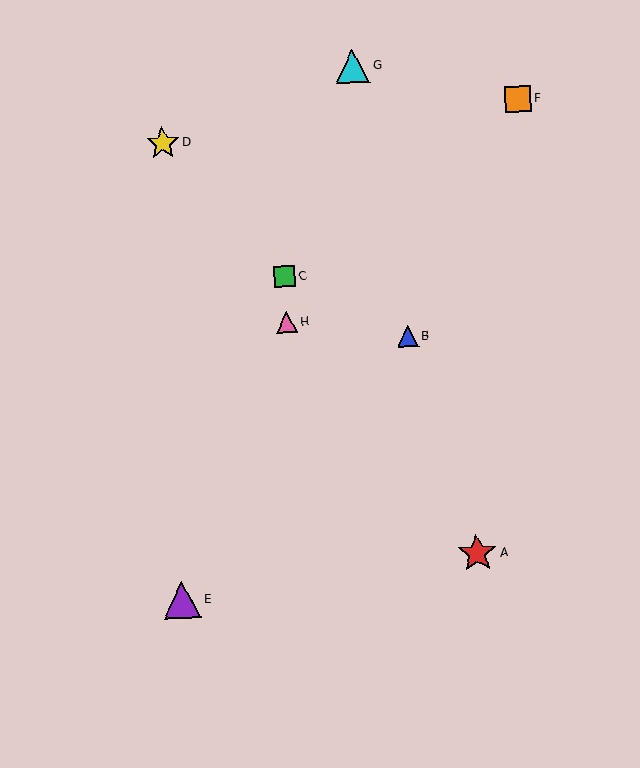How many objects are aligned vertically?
2 objects (C, H) are aligned vertically.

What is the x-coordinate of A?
Object A is at x≈477.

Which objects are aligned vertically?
Objects C, H are aligned vertically.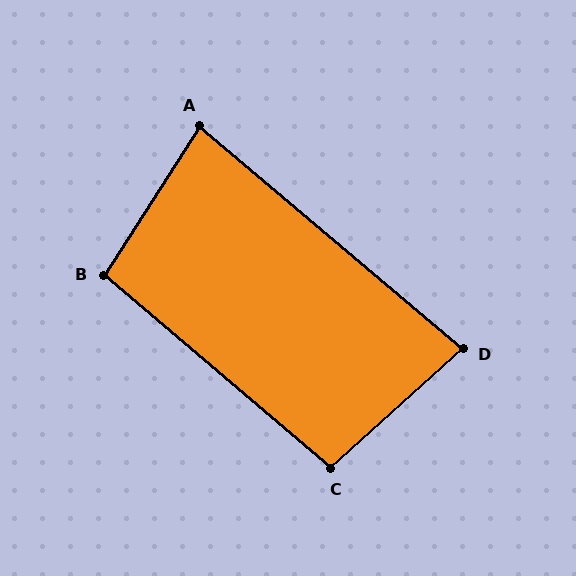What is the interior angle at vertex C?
Approximately 98 degrees (obtuse).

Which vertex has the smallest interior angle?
D, at approximately 82 degrees.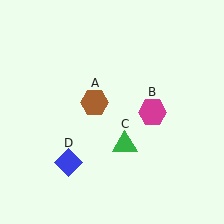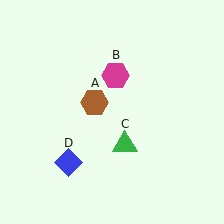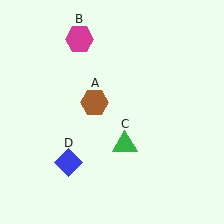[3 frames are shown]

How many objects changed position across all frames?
1 object changed position: magenta hexagon (object B).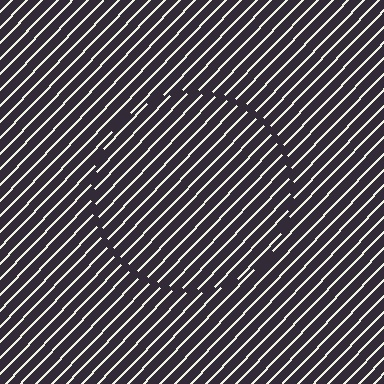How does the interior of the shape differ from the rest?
The interior of the shape contains the same grating, shifted by half a period — the contour is defined by the phase discontinuity where line-ends from the inner and outer gratings abut.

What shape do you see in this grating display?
An illusory circle. The interior of the shape contains the same grating, shifted by half a period — the contour is defined by the phase discontinuity where line-ends from the inner and outer gratings abut.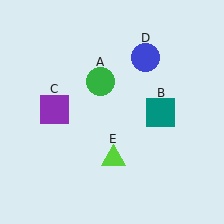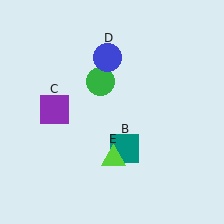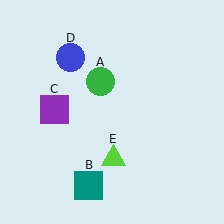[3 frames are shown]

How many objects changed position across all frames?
2 objects changed position: teal square (object B), blue circle (object D).